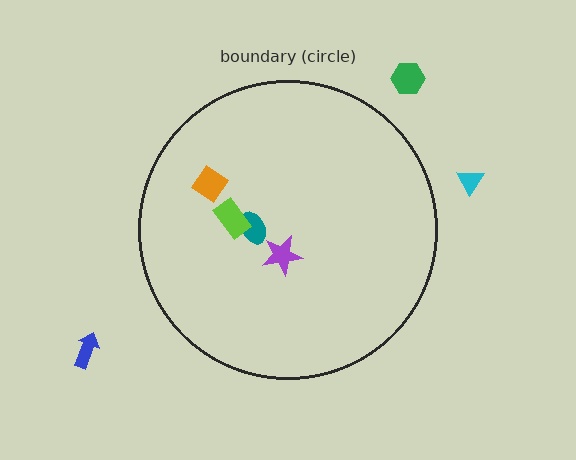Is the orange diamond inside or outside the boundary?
Inside.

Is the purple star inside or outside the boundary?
Inside.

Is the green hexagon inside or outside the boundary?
Outside.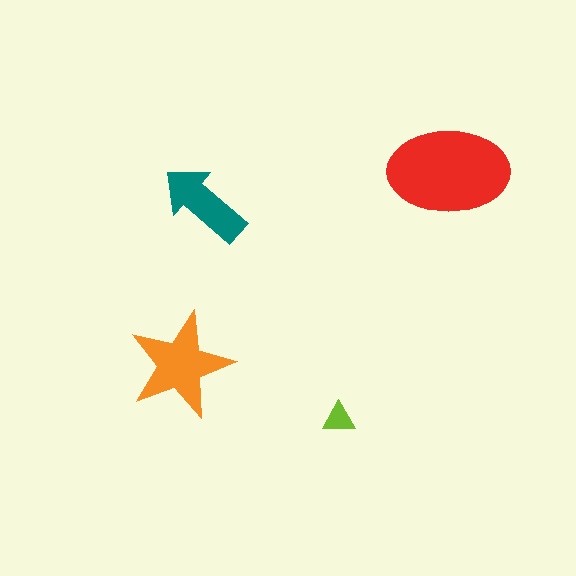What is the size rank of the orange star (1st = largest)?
2nd.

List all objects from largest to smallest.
The red ellipse, the orange star, the teal arrow, the lime triangle.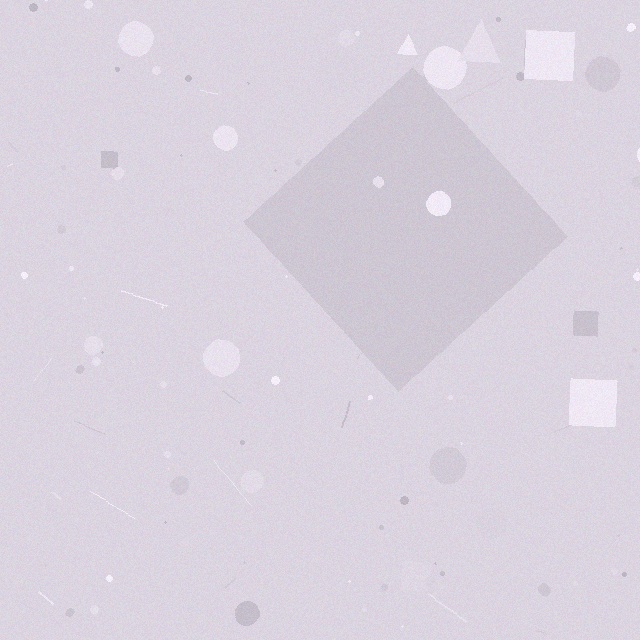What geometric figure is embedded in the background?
A diamond is embedded in the background.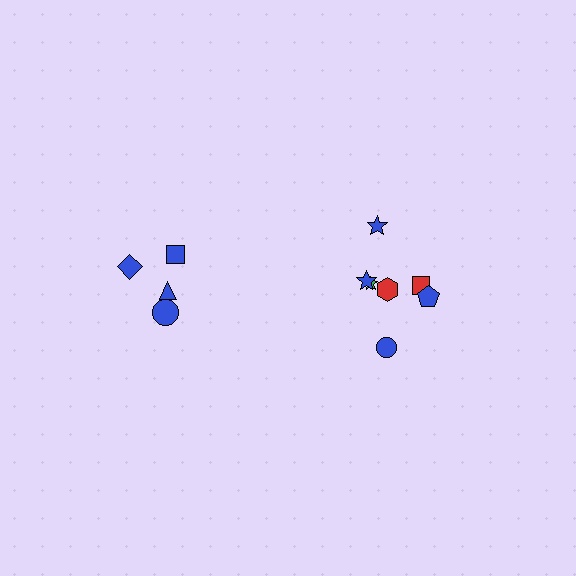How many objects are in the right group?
There are 7 objects.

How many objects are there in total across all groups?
There are 11 objects.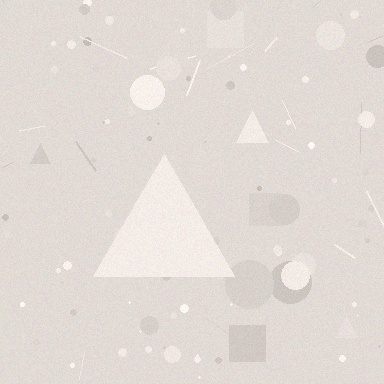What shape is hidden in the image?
A triangle is hidden in the image.